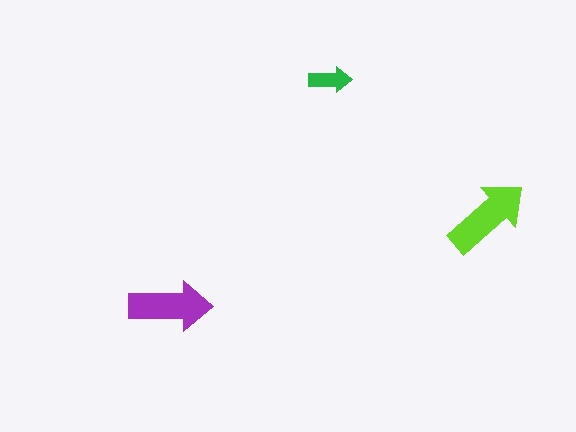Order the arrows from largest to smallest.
the lime one, the purple one, the green one.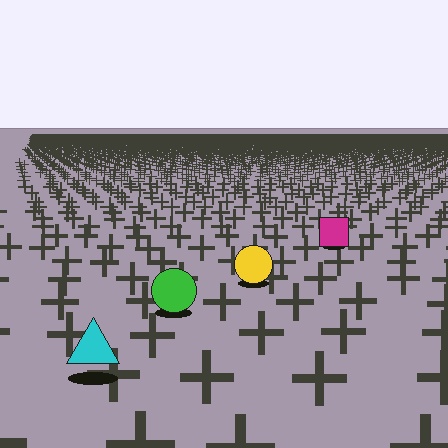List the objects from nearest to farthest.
From nearest to farthest: the cyan triangle, the green circle, the yellow circle, the magenta square.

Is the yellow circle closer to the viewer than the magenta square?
Yes. The yellow circle is closer — you can tell from the texture gradient: the ground texture is coarser near it.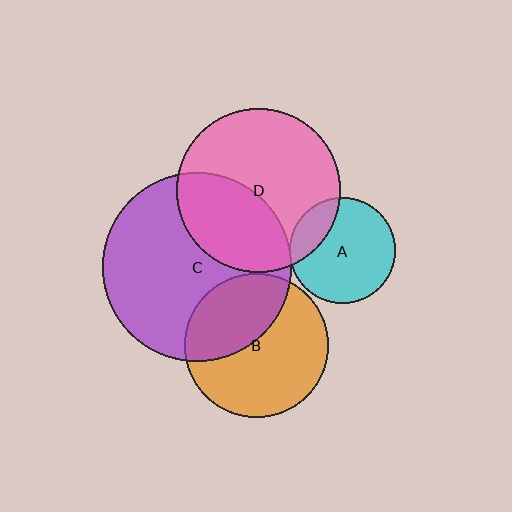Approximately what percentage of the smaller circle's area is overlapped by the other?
Approximately 40%.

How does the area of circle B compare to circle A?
Approximately 1.9 times.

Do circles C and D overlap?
Yes.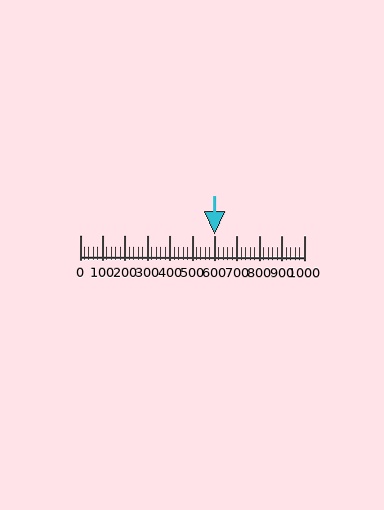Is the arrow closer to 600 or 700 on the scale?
The arrow is closer to 600.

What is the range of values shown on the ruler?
The ruler shows values from 0 to 1000.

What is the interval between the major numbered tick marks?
The major tick marks are spaced 100 units apart.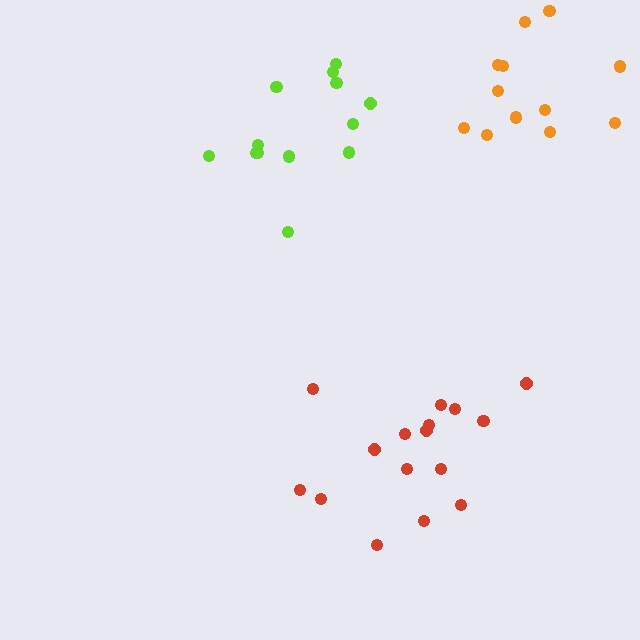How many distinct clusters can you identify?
There are 3 distinct clusters.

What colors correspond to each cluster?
The clusters are colored: red, lime, orange.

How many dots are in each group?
Group 1: 16 dots, Group 2: 13 dots, Group 3: 12 dots (41 total).